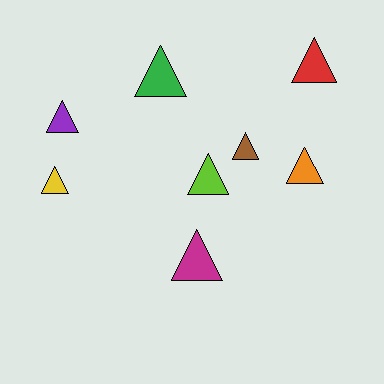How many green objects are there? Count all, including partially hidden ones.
There is 1 green object.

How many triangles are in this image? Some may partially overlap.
There are 8 triangles.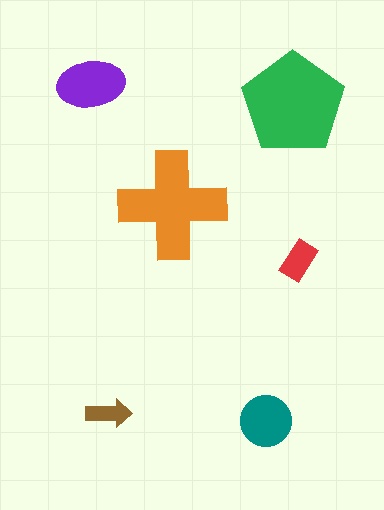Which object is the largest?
The green pentagon.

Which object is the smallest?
The brown arrow.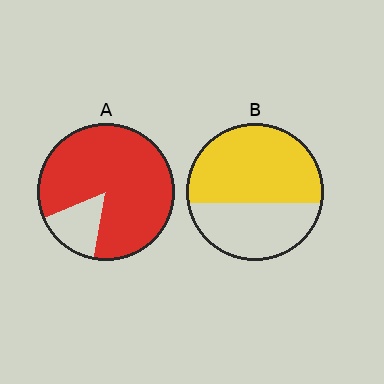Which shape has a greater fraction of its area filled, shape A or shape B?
Shape A.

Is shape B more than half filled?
Yes.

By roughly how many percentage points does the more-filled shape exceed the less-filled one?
By roughly 25 percentage points (A over B).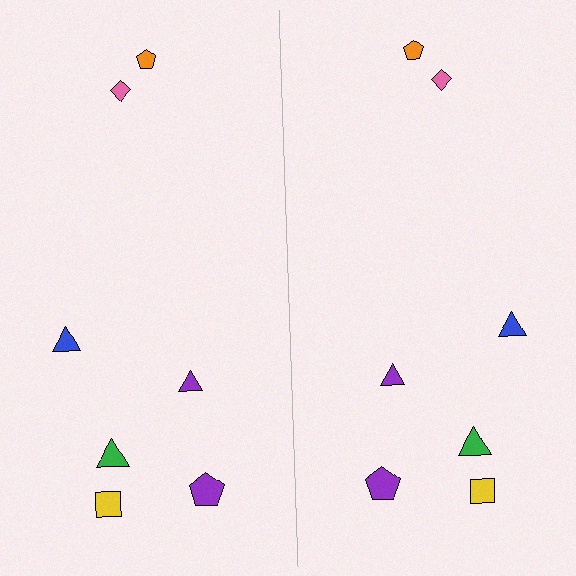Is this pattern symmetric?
Yes, this pattern has bilateral (reflection) symmetry.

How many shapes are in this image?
There are 14 shapes in this image.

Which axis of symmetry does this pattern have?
The pattern has a vertical axis of symmetry running through the center of the image.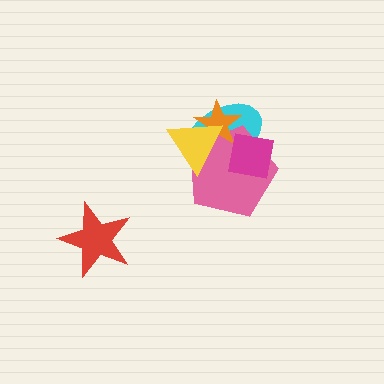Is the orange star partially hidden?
Yes, it is partially covered by another shape.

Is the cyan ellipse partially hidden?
Yes, it is partially covered by another shape.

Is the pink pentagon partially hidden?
Yes, it is partially covered by another shape.